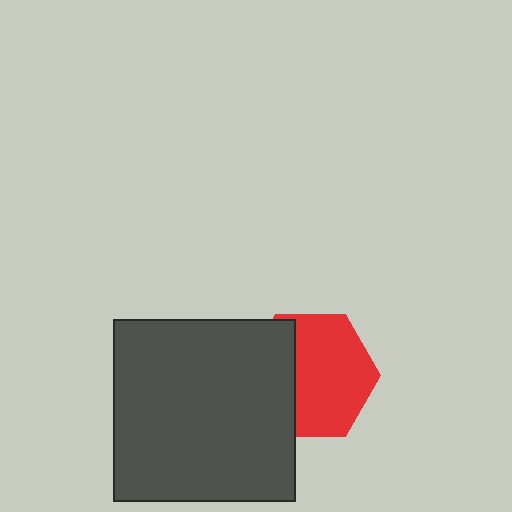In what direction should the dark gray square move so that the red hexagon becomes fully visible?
The dark gray square should move left. That is the shortest direction to clear the overlap and leave the red hexagon fully visible.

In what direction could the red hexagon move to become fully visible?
The red hexagon could move right. That would shift it out from behind the dark gray square entirely.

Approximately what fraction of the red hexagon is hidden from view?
Roughly 35% of the red hexagon is hidden behind the dark gray square.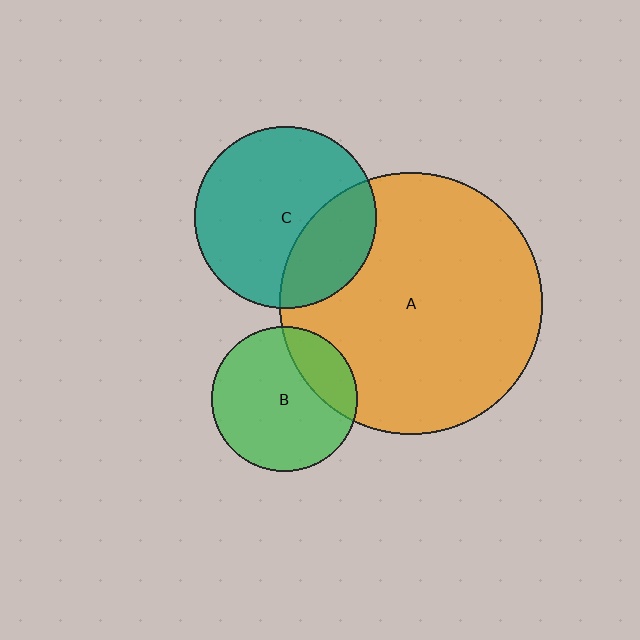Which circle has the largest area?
Circle A (orange).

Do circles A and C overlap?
Yes.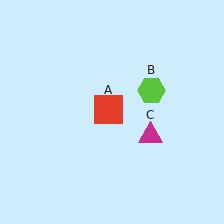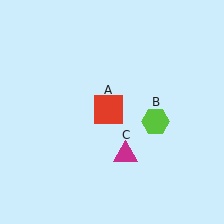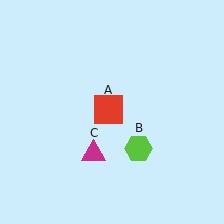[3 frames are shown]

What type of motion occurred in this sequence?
The lime hexagon (object B), magenta triangle (object C) rotated clockwise around the center of the scene.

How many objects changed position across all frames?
2 objects changed position: lime hexagon (object B), magenta triangle (object C).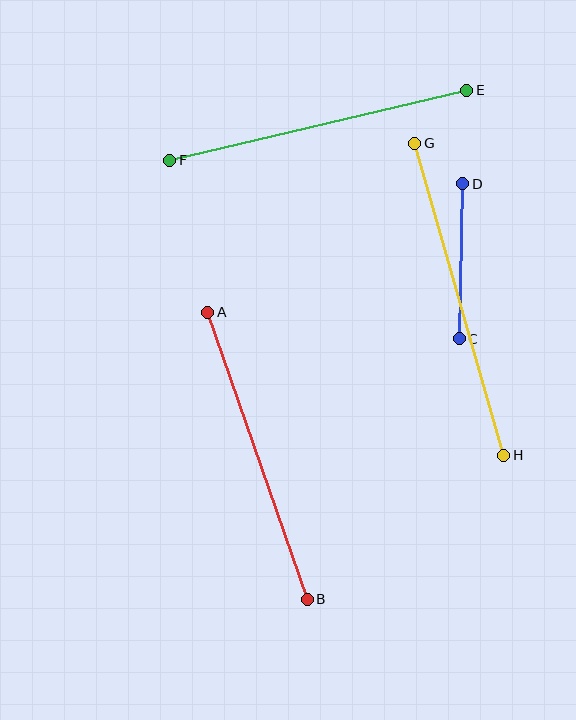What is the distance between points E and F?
The distance is approximately 305 pixels.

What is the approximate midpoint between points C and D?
The midpoint is at approximately (461, 261) pixels.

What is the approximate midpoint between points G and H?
The midpoint is at approximately (459, 299) pixels.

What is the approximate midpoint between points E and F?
The midpoint is at approximately (318, 125) pixels.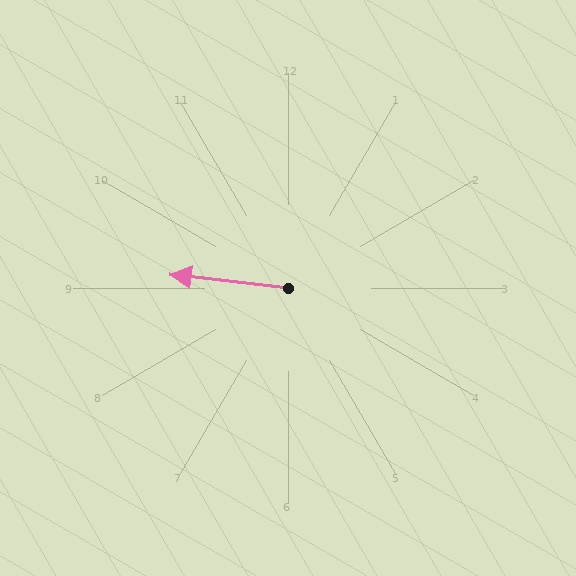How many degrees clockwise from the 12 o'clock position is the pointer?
Approximately 276 degrees.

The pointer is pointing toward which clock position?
Roughly 9 o'clock.